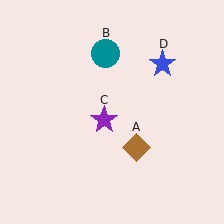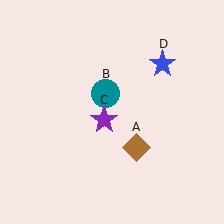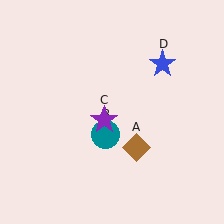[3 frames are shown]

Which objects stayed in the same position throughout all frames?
Brown diamond (object A) and purple star (object C) and blue star (object D) remained stationary.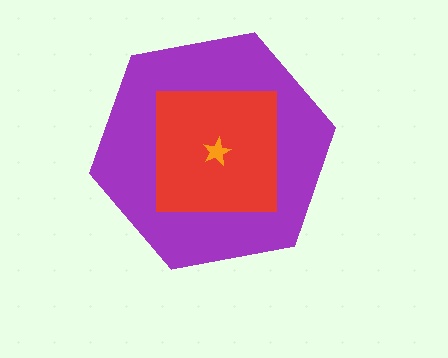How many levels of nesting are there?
3.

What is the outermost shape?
The purple hexagon.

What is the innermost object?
The orange star.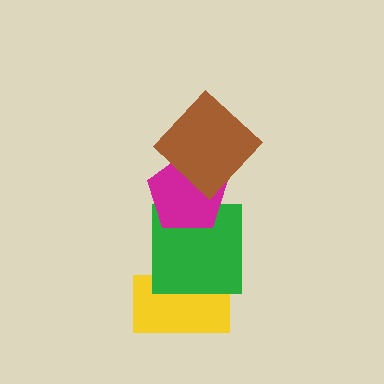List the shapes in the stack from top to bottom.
From top to bottom: the brown diamond, the magenta pentagon, the green square, the yellow rectangle.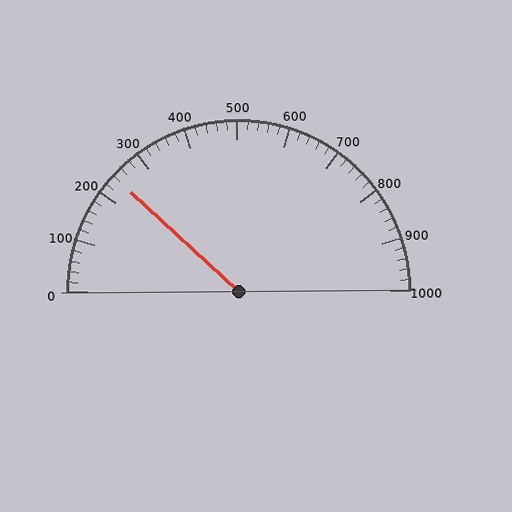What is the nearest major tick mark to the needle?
The nearest major tick mark is 200.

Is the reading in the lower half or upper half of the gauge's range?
The reading is in the lower half of the range (0 to 1000).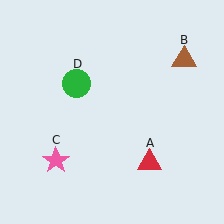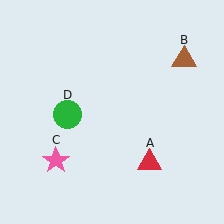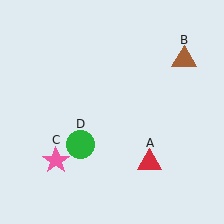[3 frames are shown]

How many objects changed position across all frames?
1 object changed position: green circle (object D).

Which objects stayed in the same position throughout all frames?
Red triangle (object A) and brown triangle (object B) and pink star (object C) remained stationary.